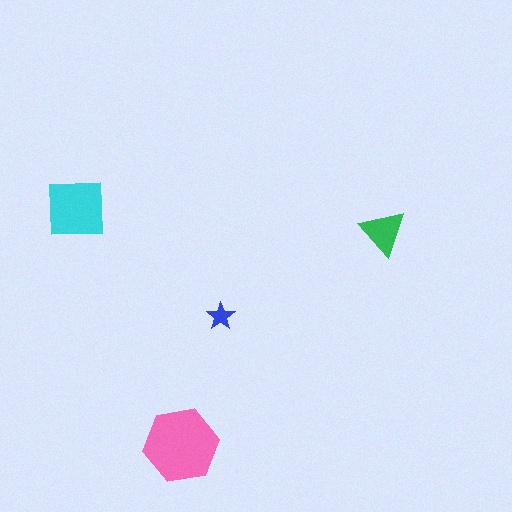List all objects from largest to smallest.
The pink hexagon, the cyan square, the green triangle, the blue star.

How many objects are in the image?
There are 4 objects in the image.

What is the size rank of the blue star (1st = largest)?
4th.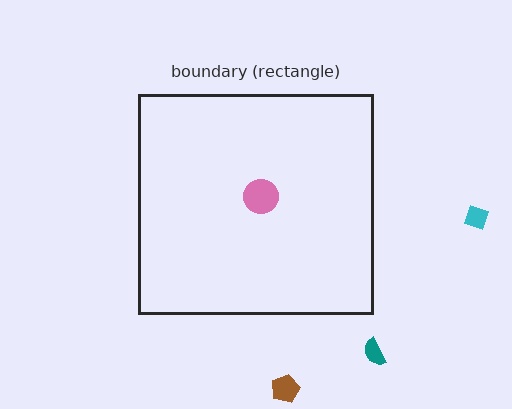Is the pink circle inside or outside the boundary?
Inside.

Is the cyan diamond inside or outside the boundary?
Outside.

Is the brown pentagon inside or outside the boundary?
Outside.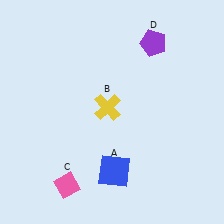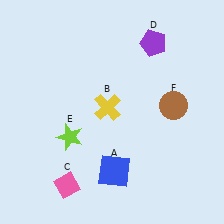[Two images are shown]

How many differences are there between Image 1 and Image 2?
There are 2 differences between the two images.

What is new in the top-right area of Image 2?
A brown circle (F) was added in the top-right area of Image 2.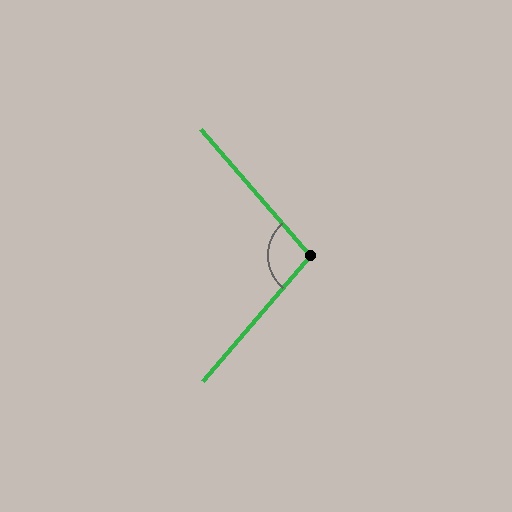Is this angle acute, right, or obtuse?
It is obtuse.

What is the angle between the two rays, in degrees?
Approximately 99 degrees.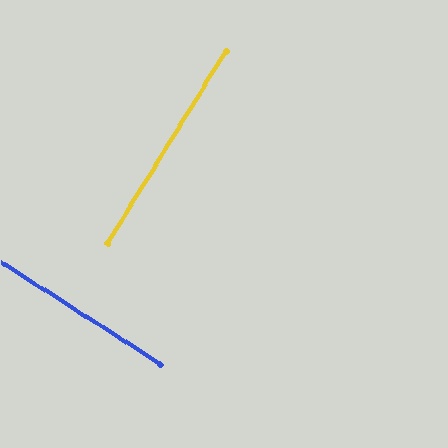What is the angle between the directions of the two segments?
Approximately 89 degrees.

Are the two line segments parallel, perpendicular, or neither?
Perpendicular — they meet at approximately 89°.